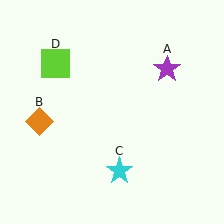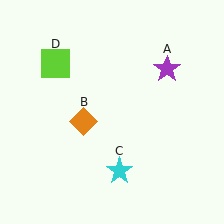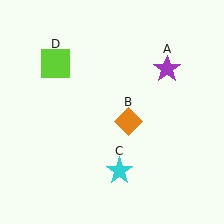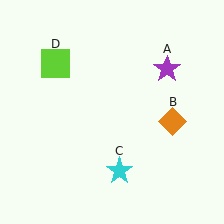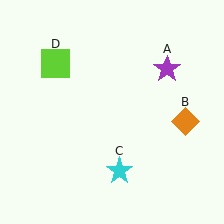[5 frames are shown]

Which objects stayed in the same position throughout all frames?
Purple star (object A) and cyan star (object C) and lime square (object D) remained stationary.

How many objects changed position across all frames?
1 object changed position: orange diamond (object B).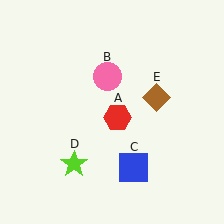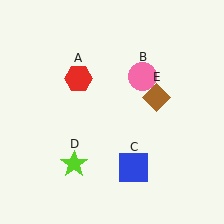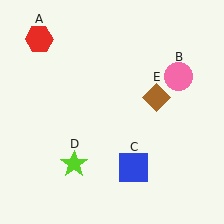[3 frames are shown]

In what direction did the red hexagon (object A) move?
The red hexagon (object A) moved up and to the left.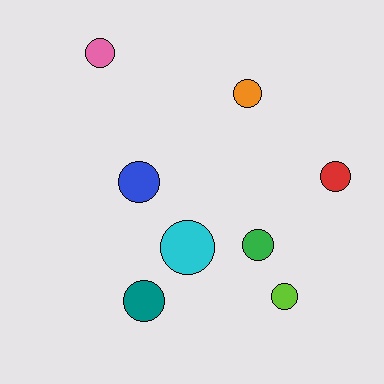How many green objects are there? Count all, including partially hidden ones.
There is 1 green object.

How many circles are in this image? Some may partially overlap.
There are 8 circles.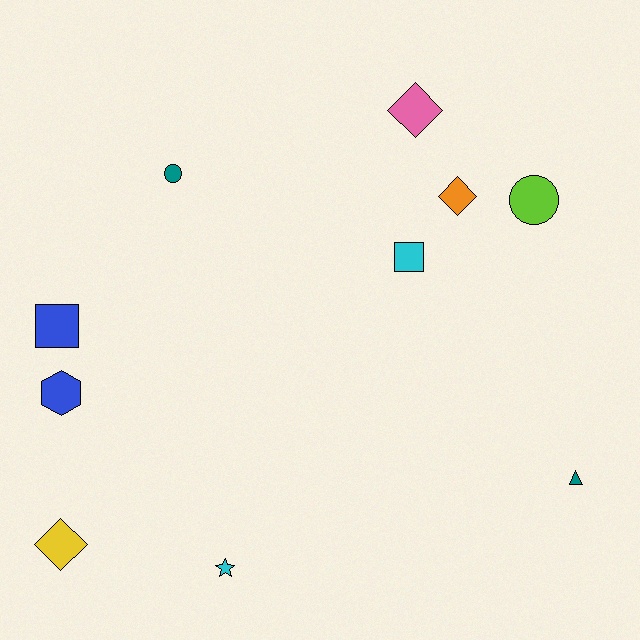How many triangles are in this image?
There is 1 triangle.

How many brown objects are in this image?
There are no brown objects.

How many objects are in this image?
There are 10 objects.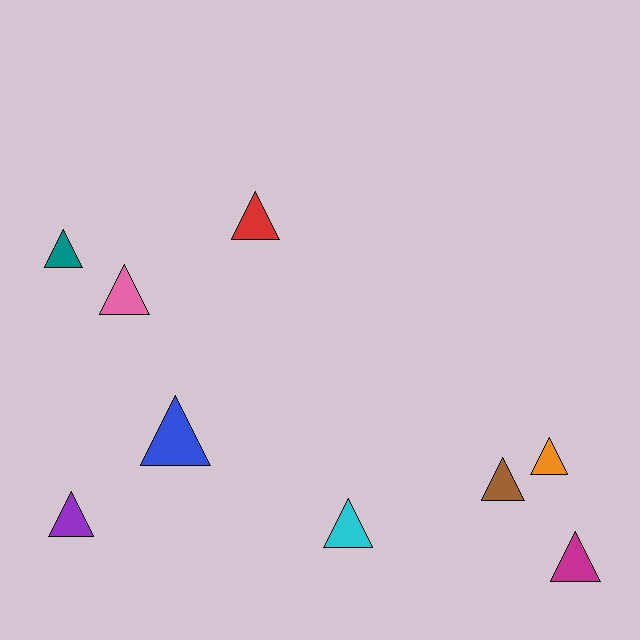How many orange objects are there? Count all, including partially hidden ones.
There is 1 orange object.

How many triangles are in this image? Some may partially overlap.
There are 9 triangles.